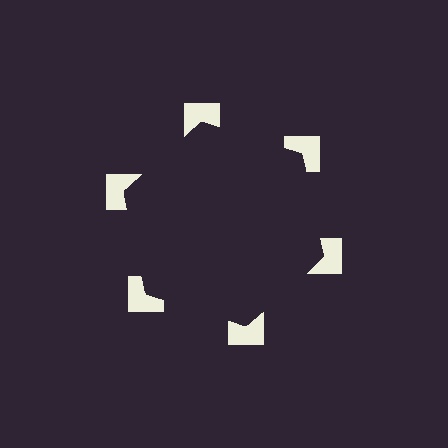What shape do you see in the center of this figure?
An illusory hexagon — its edges are inferred from the aligned wedge cuts in the notched squares, not physically drawn.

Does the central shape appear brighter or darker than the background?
It typically appears slightly darker than the background, even though no actual brightness change is drawn.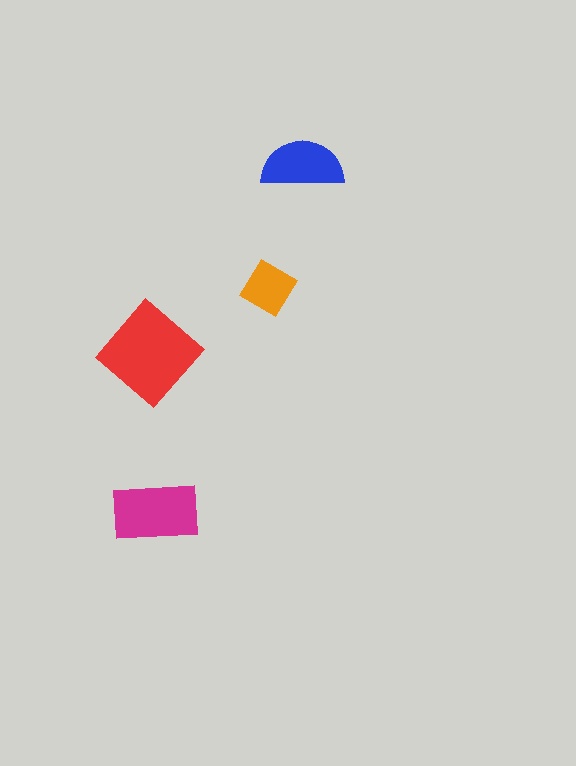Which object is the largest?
The red diamond.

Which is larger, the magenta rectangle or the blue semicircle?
The magenta rectangle.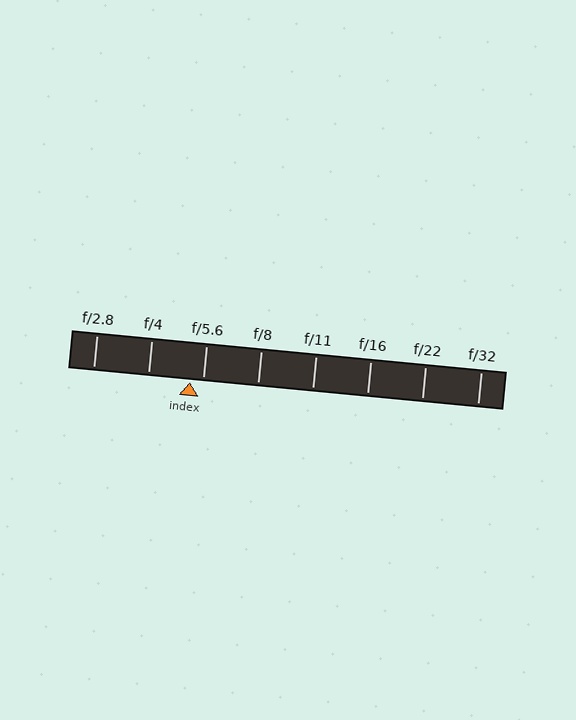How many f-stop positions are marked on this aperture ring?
There are 8 f-stop positions marked.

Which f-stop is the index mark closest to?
The index mark is closest to f/5.6.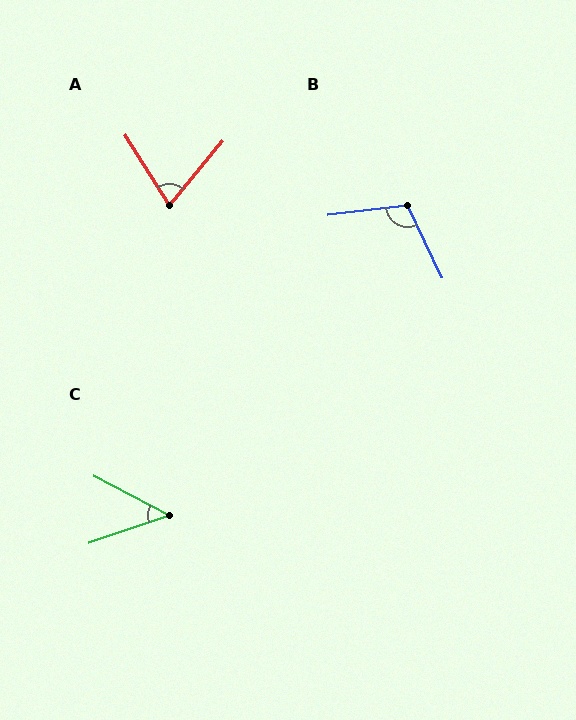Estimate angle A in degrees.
Approximately 72 degrees.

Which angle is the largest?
B, at approximately 108 degrees.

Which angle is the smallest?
C, at approximately 47 degrees.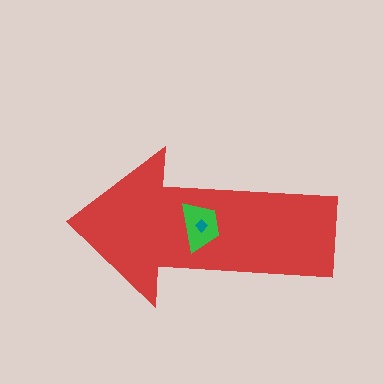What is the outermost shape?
The red arrow.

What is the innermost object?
The teal diamond.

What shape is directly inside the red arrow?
The green trapezoid.